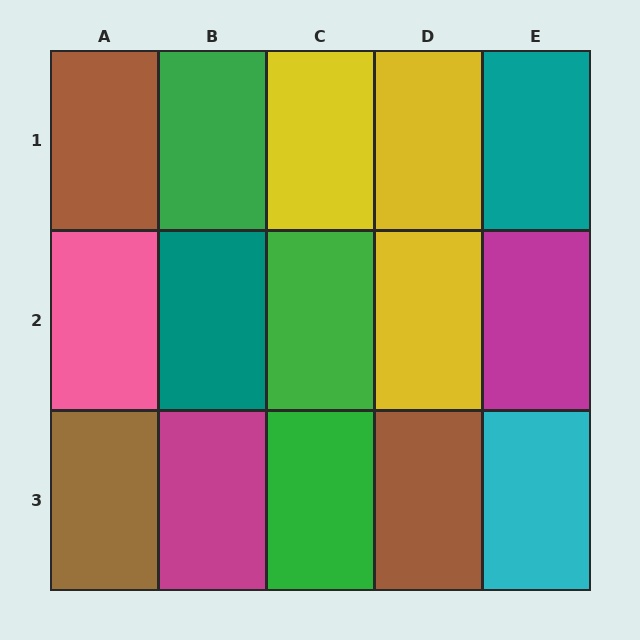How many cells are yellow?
3 cells are yellow.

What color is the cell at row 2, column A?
Pink.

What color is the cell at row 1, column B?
Green.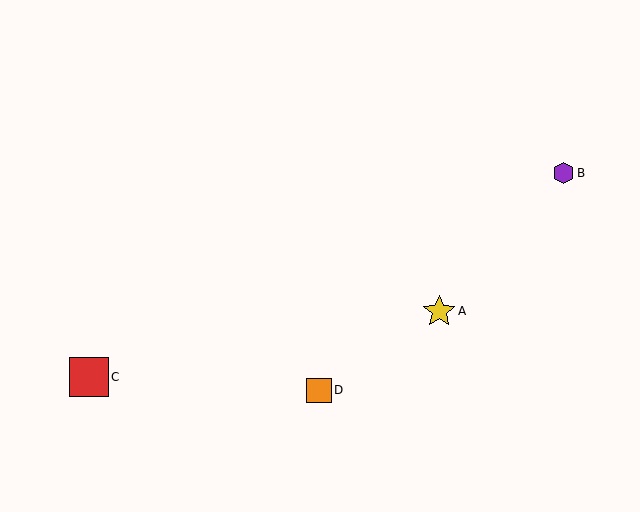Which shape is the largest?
The red square (labeled C) is the largest.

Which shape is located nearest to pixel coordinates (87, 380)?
The red square (labeled C) at (89, 377) is nearest to that location.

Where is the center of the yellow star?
The center of the yellow star is at (439, 311).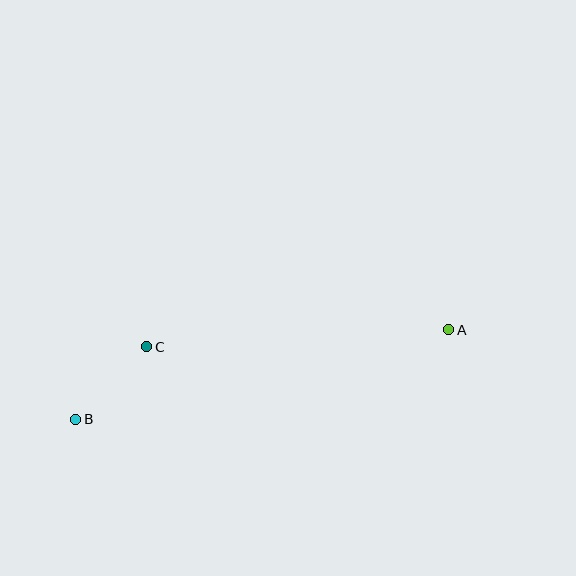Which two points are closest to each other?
Points B and C are closest to each other.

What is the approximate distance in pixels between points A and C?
The distance between A and C is approximately 302 pixels.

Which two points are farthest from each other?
Points A and B are farthest from each other.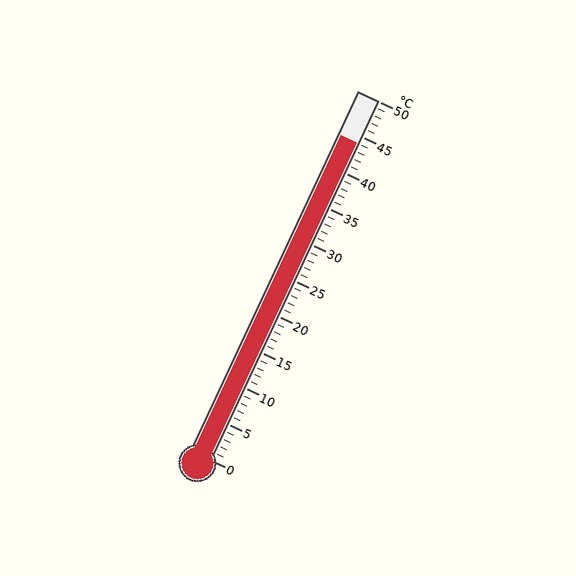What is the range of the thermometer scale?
The thermometer scale ranges from 0°C to 50°C.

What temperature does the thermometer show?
The thermometer shows approximately 44°C.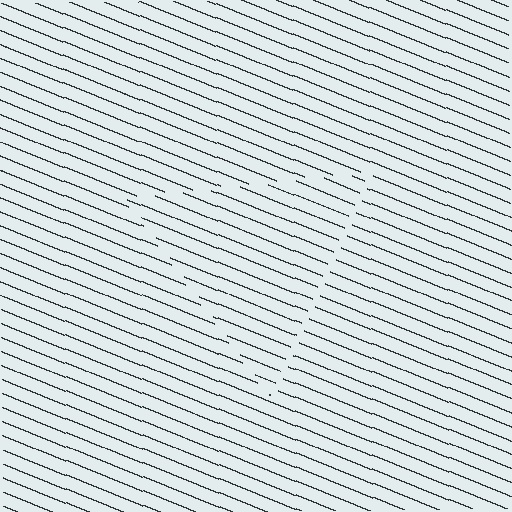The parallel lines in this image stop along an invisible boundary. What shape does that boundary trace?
An illusory triangle. The interior of the shape contains the same grating, shifted by half a period — the contour is defined by the phase discontinuity where line-ends from the inner and outer gratings abut.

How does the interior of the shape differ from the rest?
The interior of the shape contains the same grating, shifted by half a period — the contour is defined by the phase discontinuity where line-ends from the inner and outer gratings abut.